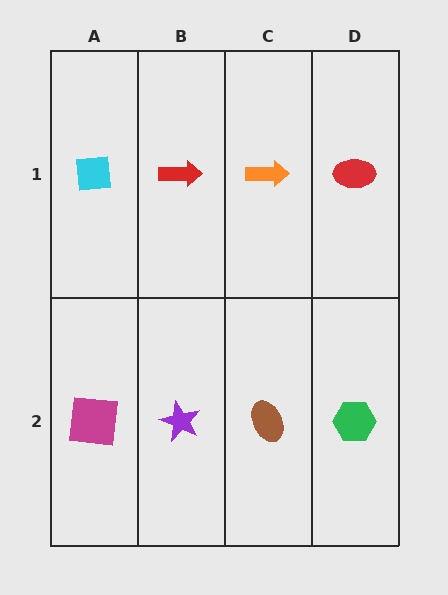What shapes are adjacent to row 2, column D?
A red ellipse (row 1, column D), a brown ellipse (row 2, column C).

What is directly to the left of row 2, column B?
A magenta square.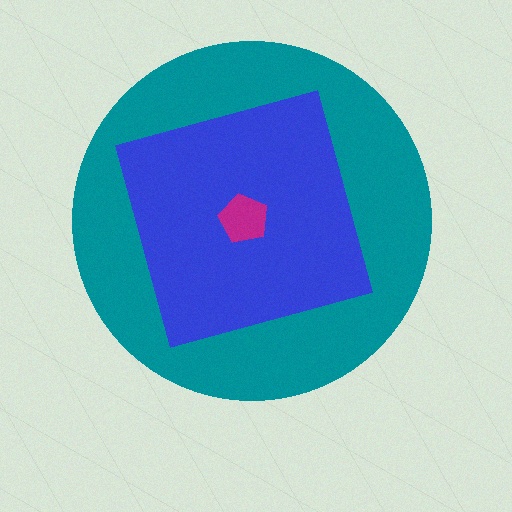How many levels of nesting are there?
3.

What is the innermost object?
The magenta pentagon.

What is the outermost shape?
The teal circle.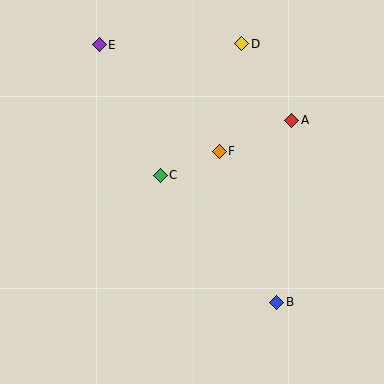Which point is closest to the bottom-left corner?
Point C is closest to the bottom-left corner.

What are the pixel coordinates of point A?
Point A is at (292, 120).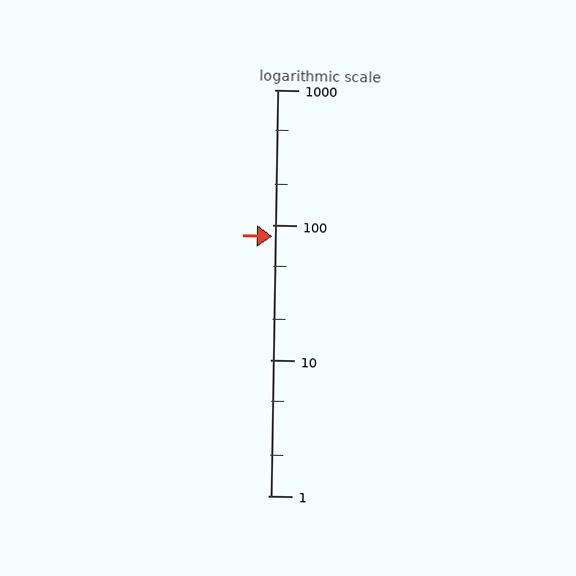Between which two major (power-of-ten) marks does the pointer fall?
The pointer is between 10 and 100.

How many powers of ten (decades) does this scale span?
The scale spans 3 decades, from 1 to 1000.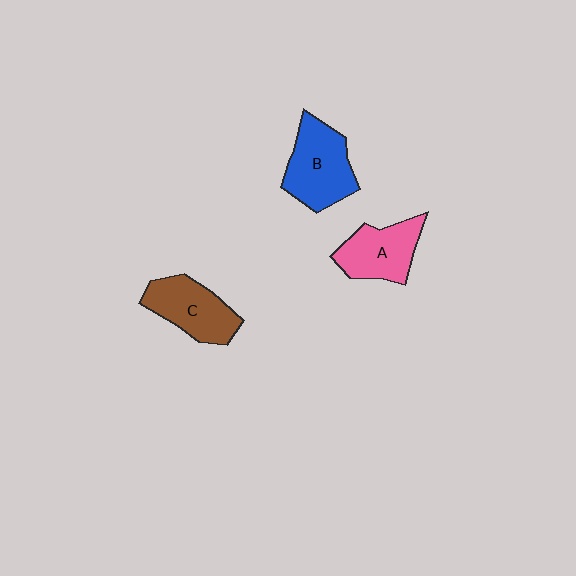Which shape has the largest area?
Shape B (blue).